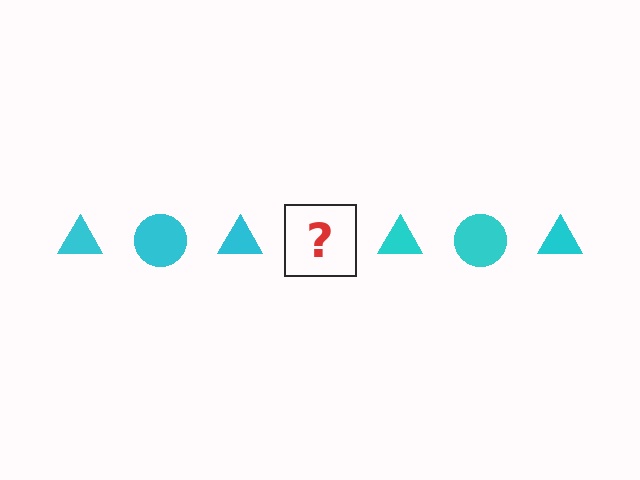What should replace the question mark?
The question mark should be replaced with a cyan circle.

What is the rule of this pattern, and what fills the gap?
The rule is that the pattern cycles through triangle, circle shapes in cyan. The gap should be filled with a cyan circle.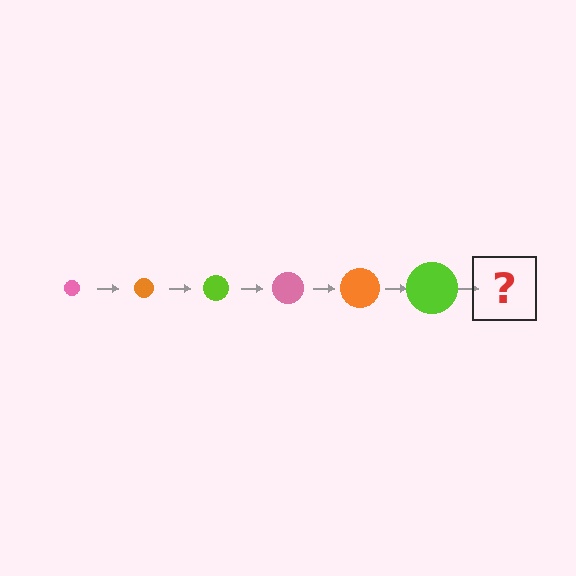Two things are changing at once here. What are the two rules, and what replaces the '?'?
The two rules are that the circle grows larger each step and the color cycles through pink, orange, and lime. The '?' should be a pink circle, larger than the previous one.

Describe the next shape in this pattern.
It should be a pink circle, larger than the previous one.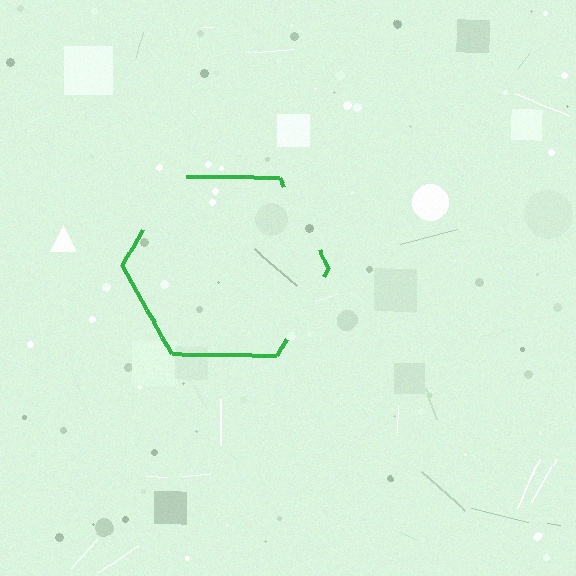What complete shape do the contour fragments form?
The contour fragments form a hexagon.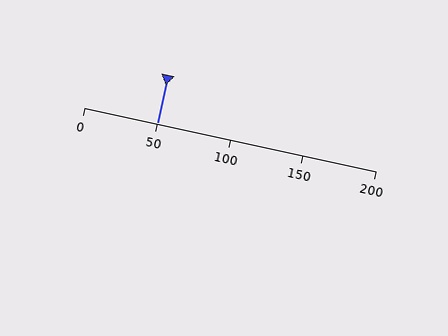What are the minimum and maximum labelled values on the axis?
The axis runs from 0 to 200.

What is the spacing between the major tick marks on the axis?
The major ticks are spaced 50 apart.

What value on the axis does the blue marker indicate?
The marker indicates approximately 50.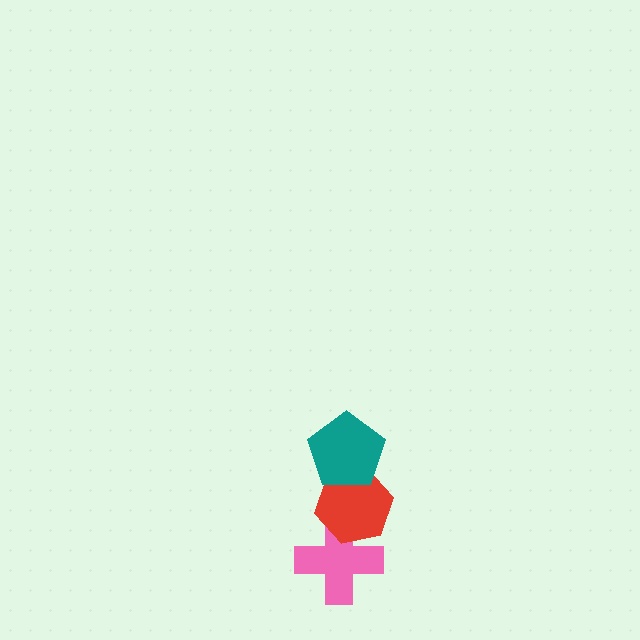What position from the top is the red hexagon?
The red hexagon is 2nd from the top.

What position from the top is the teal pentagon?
The teal pentagon is 1st from the top.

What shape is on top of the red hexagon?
The teal pentagon is on top of the red hexagon.